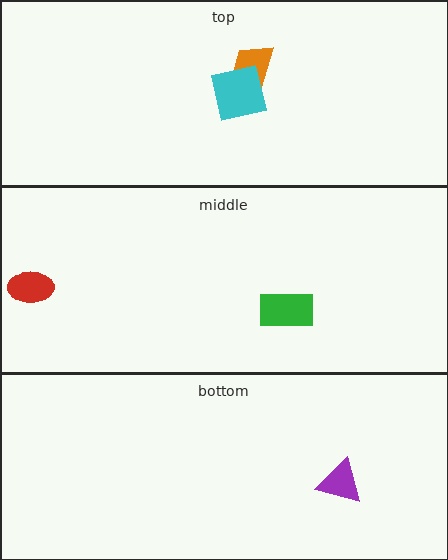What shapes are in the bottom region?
The purple triangle.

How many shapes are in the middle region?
2.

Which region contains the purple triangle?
The bottom region.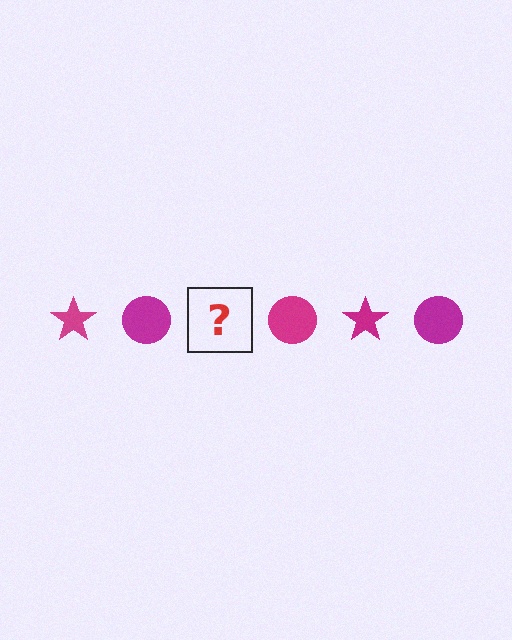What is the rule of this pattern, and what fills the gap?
The rule is that the pattern cycles through star, circle shapes in magenta. The gap should be filled with a magenta star.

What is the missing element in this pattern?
The missing element is a magenta star.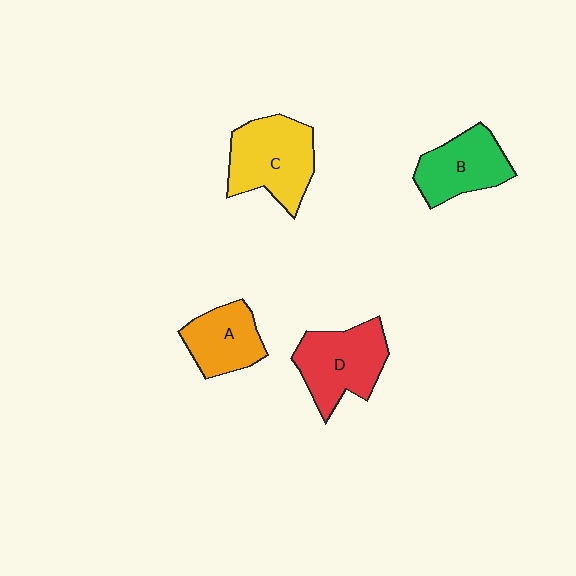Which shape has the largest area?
Shape C (yellow).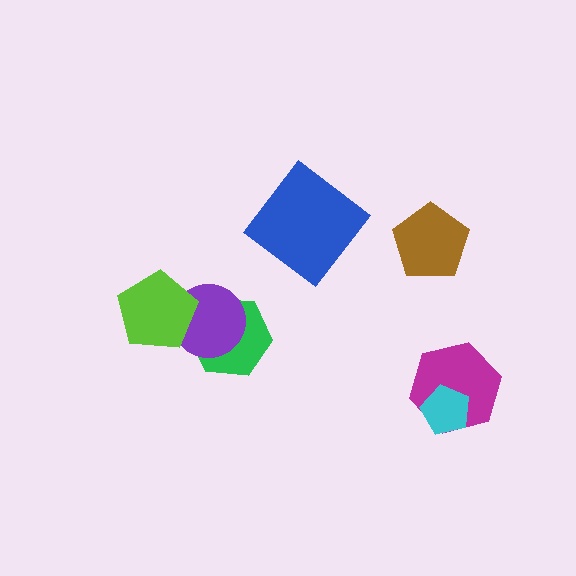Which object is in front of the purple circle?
The lime pentagon is in front of the purple circle.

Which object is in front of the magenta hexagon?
The cyan pentagon is in front of the magenta hexagon.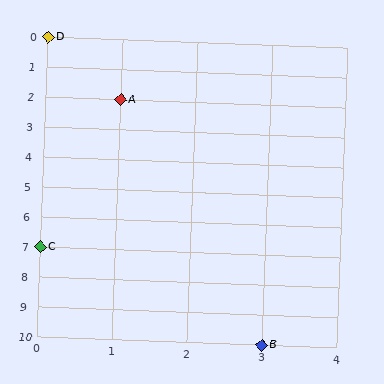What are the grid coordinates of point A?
Point A is at grid coordinates (1, 2).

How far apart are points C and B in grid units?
Points C and B are 3 columns and 3 rows apart (about 4.2 grid units diagonally).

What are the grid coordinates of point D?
Point D is at grid coordinates (0, 0).